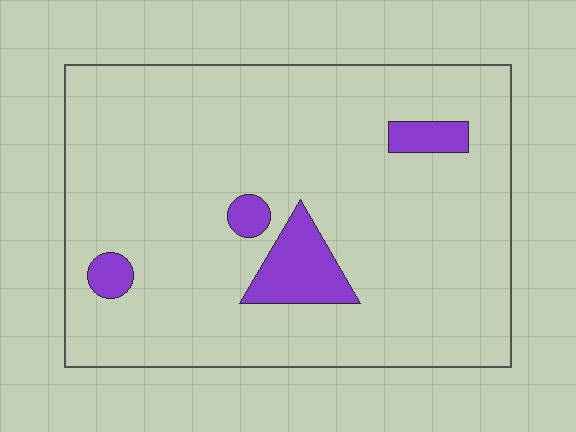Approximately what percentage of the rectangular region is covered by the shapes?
Approximately 10%.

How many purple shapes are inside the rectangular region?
4.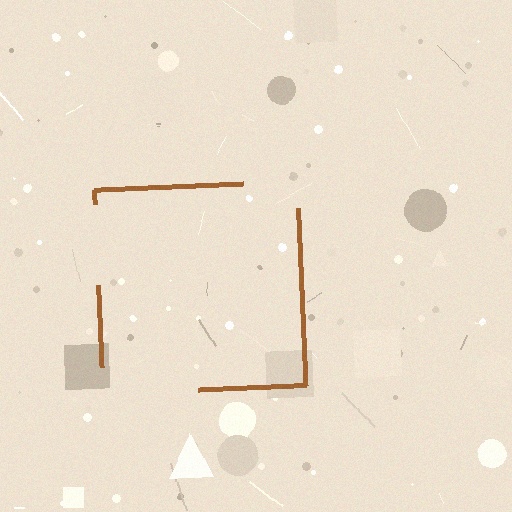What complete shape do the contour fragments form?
The contour fragments form a square.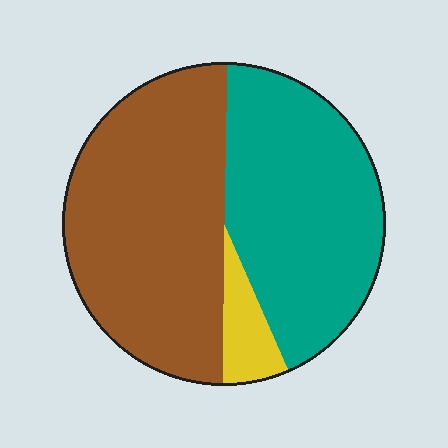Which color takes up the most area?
Brown, at roughly 50%.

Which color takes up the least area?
Yellow, at roughly 5%.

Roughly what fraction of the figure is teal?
Teal takes up about two fifths (2/5) of the figure.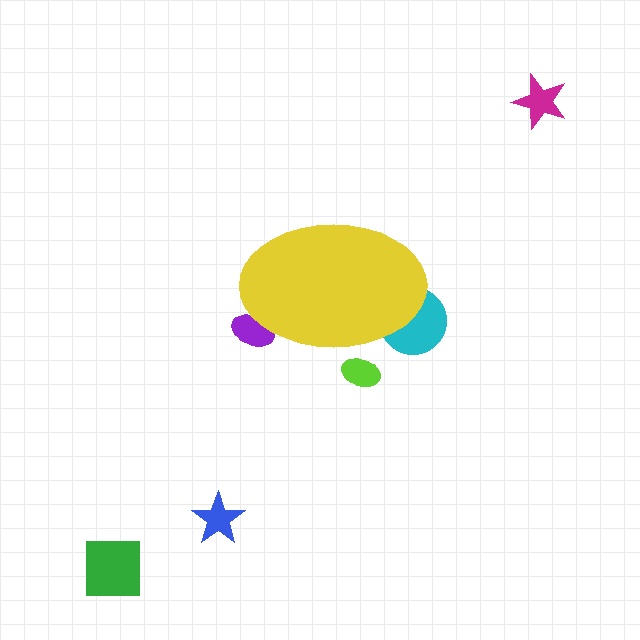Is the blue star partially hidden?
No, the blue star is fully visible.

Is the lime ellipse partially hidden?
Yes, the lime ellipse is partially hidden behind the yellow ellipse.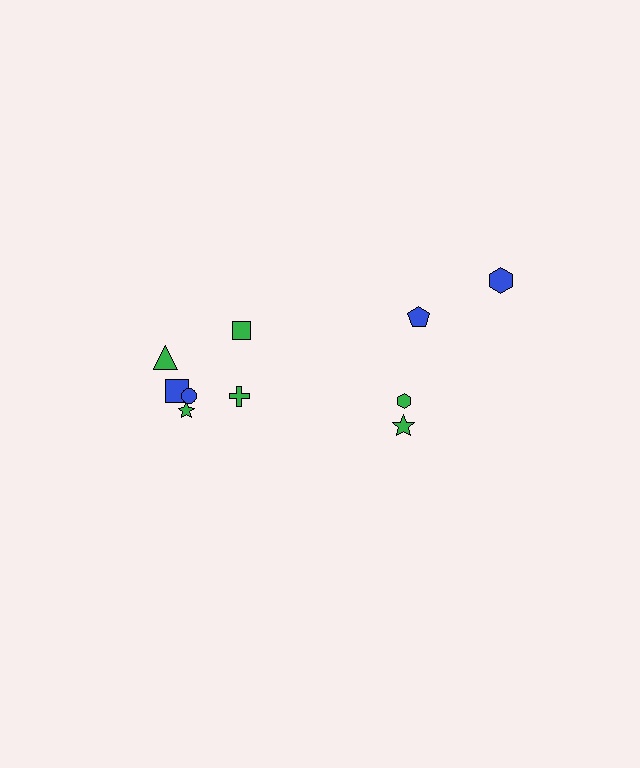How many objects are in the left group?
There are 6 objects.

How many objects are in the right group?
There are 4 objects.